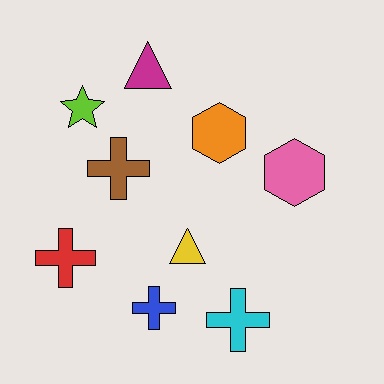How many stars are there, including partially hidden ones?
There is 1 star.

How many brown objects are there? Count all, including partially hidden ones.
There is 1 brown object.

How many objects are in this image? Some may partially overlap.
There are 9 objects.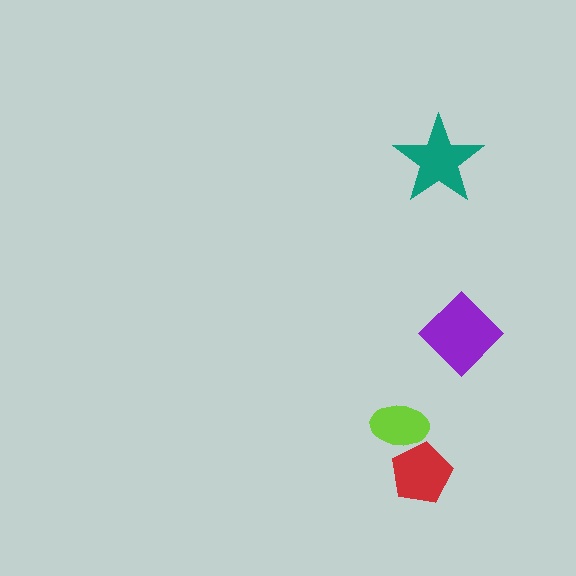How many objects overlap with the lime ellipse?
1 object overlaps with the lime ellipse.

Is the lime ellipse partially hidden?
No, no other shape covers it.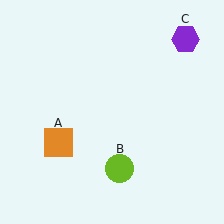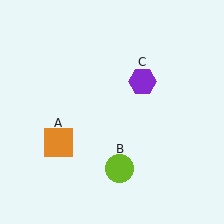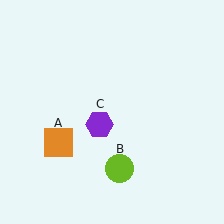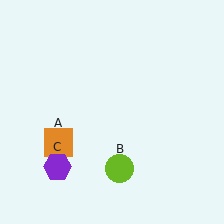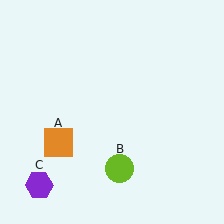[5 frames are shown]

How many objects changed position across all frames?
1 object changed position: purple hexagon (object C).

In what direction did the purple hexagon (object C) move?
The purple hexagon (object C) moved down and to the left.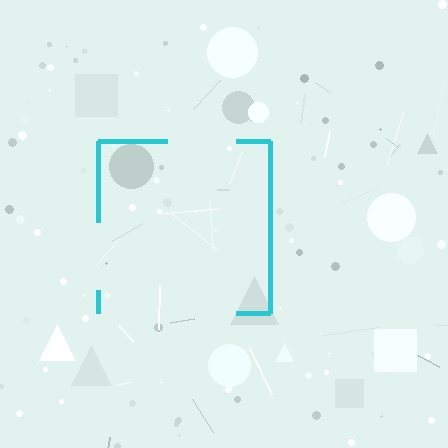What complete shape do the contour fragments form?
The contour fragments form a square.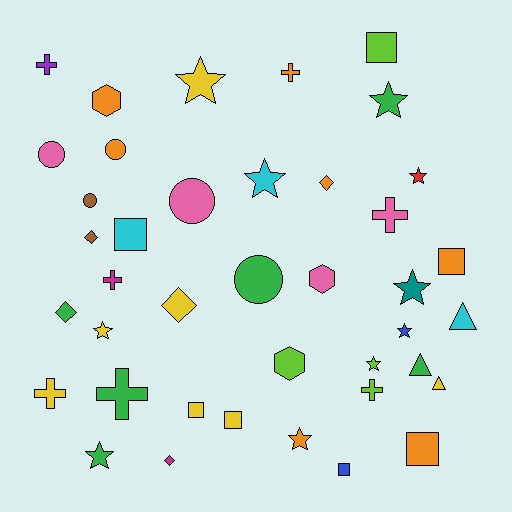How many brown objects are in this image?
There are 2 brown objects.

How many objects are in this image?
There are 40 objects.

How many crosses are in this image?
There are 7 crosses.